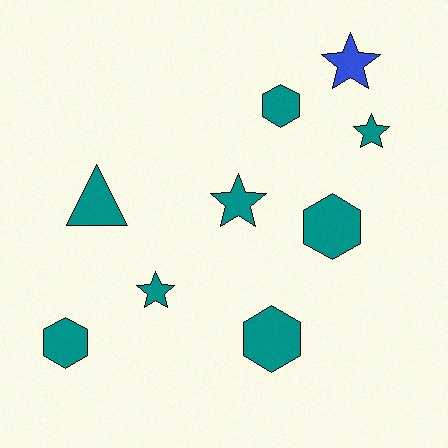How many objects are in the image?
There are 9 objects.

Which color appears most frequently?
Teal, with 8 objects.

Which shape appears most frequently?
Star, with 4 objects.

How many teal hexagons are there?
There are 4 teal hexagons.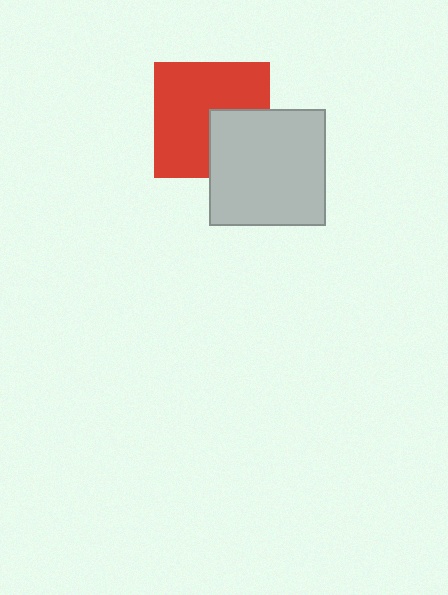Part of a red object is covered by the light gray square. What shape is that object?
It is a square.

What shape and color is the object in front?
The object in front is a light gray square.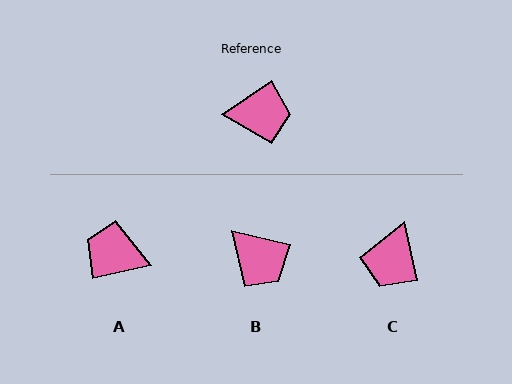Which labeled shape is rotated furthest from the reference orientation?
A, about 158 degrees away.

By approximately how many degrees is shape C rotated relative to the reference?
Approximately 111 degrees clockwise.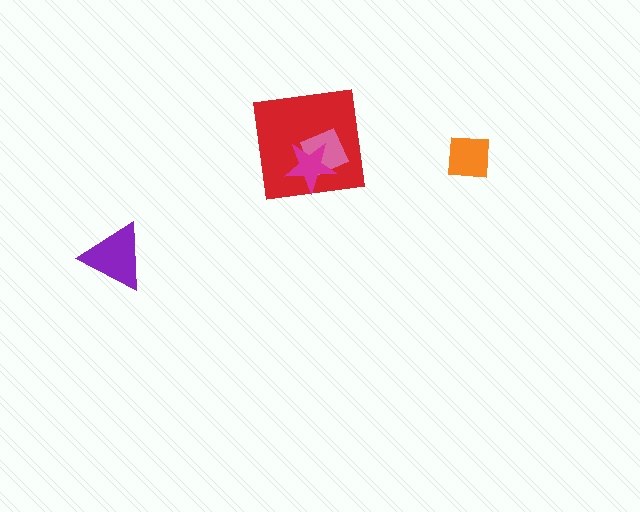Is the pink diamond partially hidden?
Yes, it is partially covered by another shape.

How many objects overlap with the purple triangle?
0 objects overlap with the purple triangle.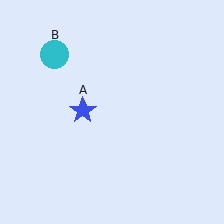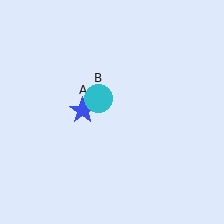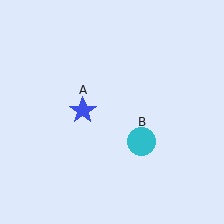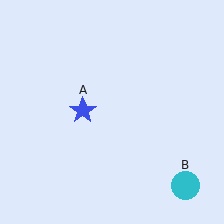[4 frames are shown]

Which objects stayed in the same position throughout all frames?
Blue star (object A) remained stationary.